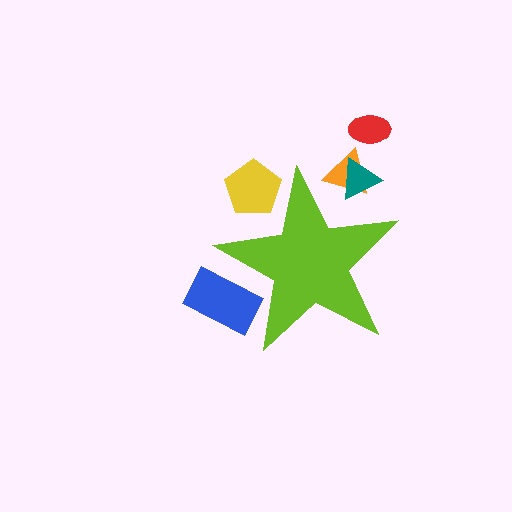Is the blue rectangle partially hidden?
Yes, the blue rectangle is partially hidden behind the lime star.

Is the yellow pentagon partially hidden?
Yes, the yellow pentagon is partially hidden behind the lime star.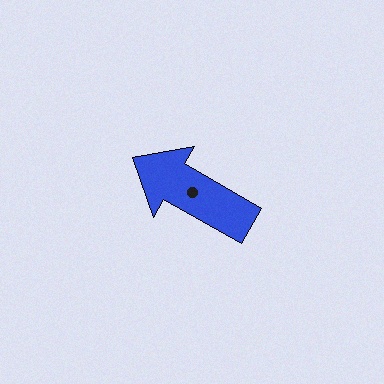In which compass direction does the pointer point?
Northwest.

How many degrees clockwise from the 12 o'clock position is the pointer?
Approximately 300 degrees.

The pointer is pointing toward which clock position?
Roughly 10 o'clock.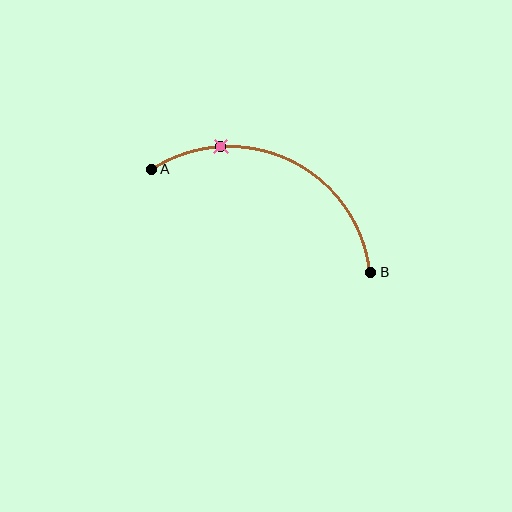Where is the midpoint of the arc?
The arc midpoint is the point on the curve farthest from the straight line joining A and B. It sits above that line.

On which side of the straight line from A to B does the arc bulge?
The arc bulges above the straight line connecting A and B.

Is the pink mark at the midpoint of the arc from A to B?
No. The pink mark lies on the arc but is closer to endpoint A. The arc midpoint would be at the point on the curve equidistant along the arc from both A and B.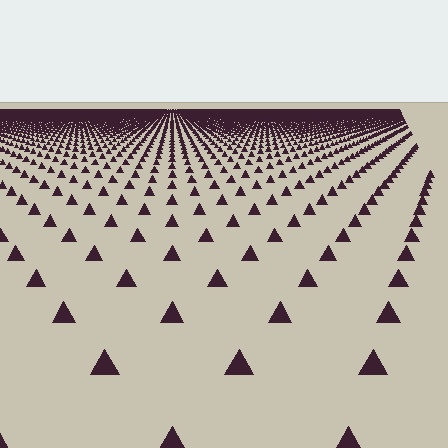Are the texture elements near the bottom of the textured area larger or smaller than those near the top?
Larger. Near the bottom, elements are closer to the viewer and appear at a bigger on-screen size.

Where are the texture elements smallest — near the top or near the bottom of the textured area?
Near the top.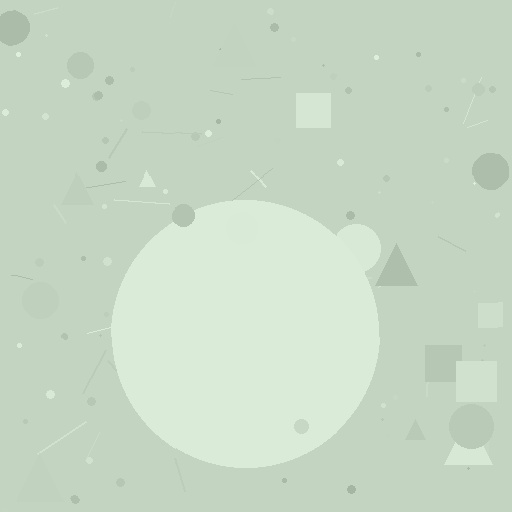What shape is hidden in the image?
A circle is hidden in the image.